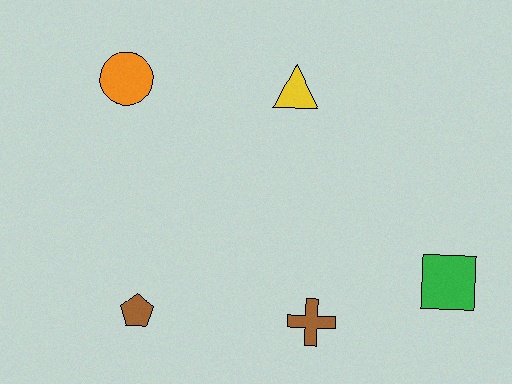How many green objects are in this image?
There is 1 green object.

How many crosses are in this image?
There is 1 cross.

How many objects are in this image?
There are 5 objects.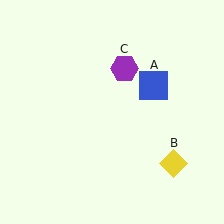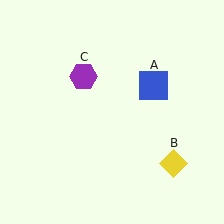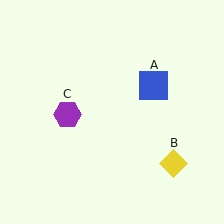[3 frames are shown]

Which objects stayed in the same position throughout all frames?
Blue square (object A) and yellow diamond (object B) remained stationary.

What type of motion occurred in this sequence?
The purple hexagon (object C) rotated counterclockwise around the center of the scene.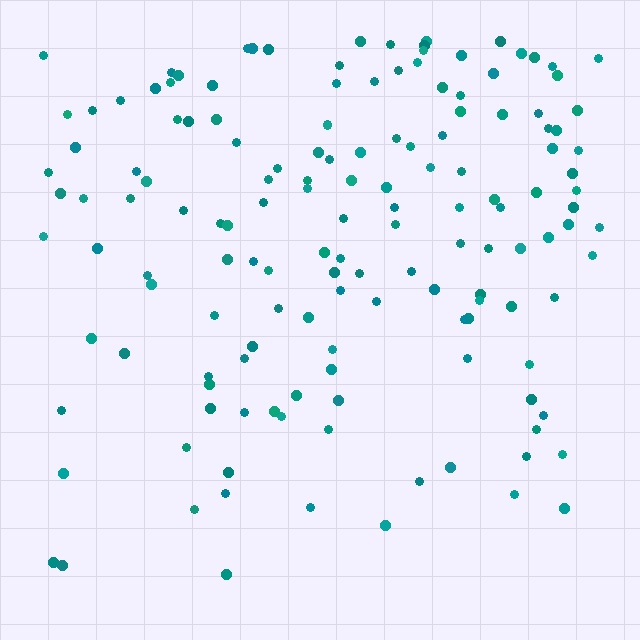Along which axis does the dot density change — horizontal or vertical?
Vertical.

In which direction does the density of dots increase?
From bottom to top, with the top side densest.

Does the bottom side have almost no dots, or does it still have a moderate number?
Still a moderate number, just noticeably fewer than the top.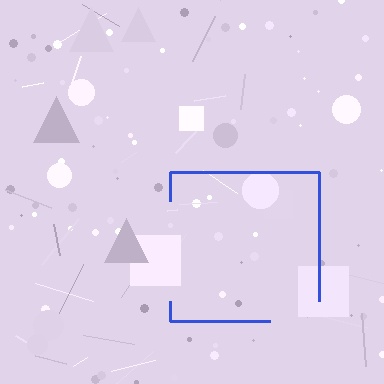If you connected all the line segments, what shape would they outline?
They would outline a square.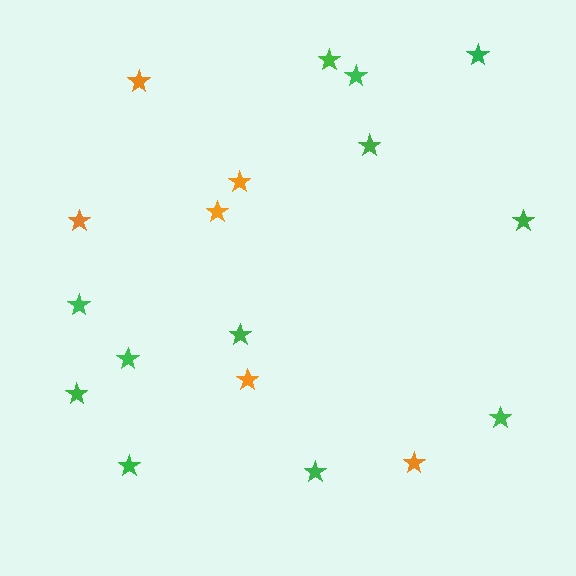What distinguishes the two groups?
There are 2 groups: one group of green stars (12) and one group of orange stars (6).